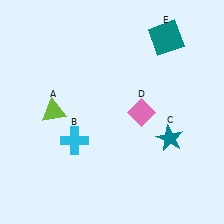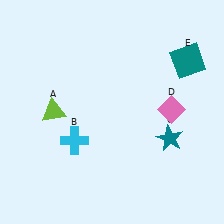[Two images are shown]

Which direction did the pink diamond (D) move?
The pink diamond (D) moved right.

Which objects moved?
The objects that moved are: the pink diamond (D), the teal square (E).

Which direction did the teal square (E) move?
The teal square (E) moved down.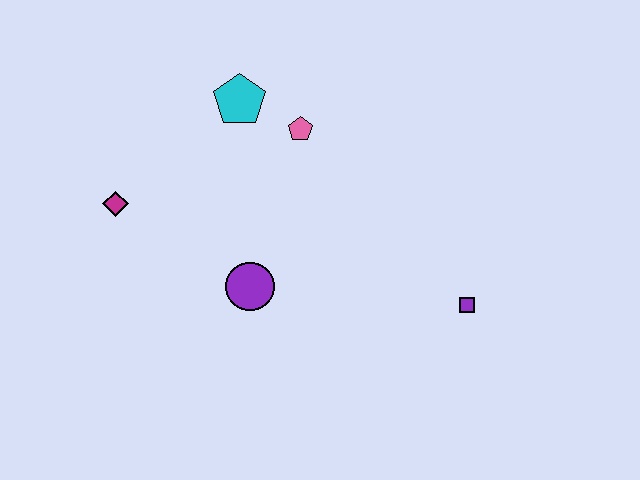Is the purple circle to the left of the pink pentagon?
Yes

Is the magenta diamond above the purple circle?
Yes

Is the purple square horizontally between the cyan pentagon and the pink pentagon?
No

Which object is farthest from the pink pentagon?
The purple square is farthest from the pink pentagon.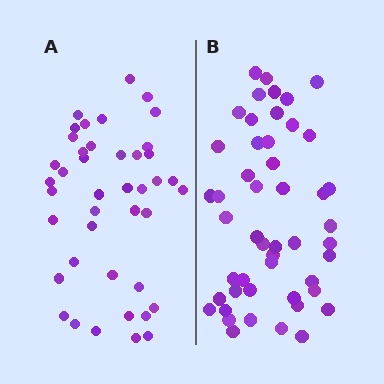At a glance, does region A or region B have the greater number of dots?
Region B (the right region) has more dots.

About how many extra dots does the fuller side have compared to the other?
Region B has roughly 8 or so more dots than region A.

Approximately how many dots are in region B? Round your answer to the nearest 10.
About 50 dots. (The exact count is 49, which rounds to 50.)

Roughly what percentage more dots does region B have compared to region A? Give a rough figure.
About 15% more.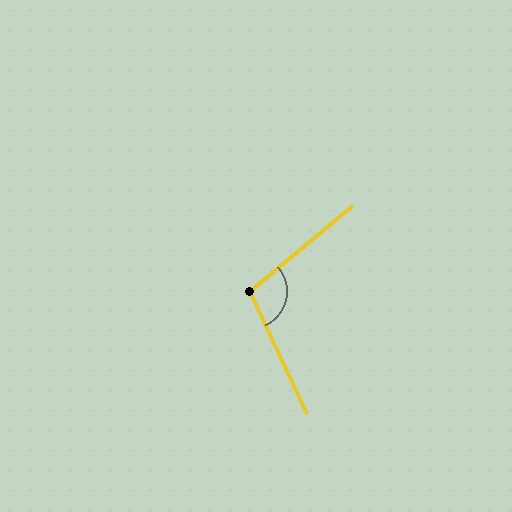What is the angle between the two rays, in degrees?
Approximately 105 degrees.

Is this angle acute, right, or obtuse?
It is obtuse.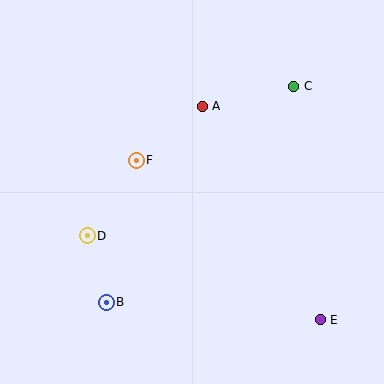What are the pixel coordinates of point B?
Point B is at (106, 302).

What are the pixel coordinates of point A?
Point A is at (203, 106).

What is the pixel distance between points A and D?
The distance between A and D is 173 pixels.